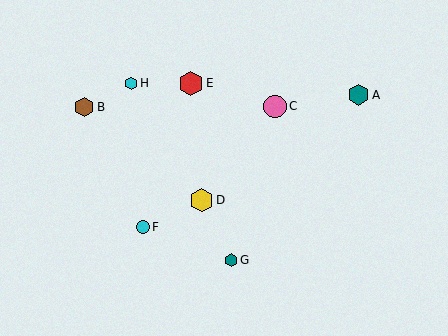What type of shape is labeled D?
Shape D is a yellow hexagon.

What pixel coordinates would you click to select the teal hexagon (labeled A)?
Click at (359, 95) to select the teal hexagon A.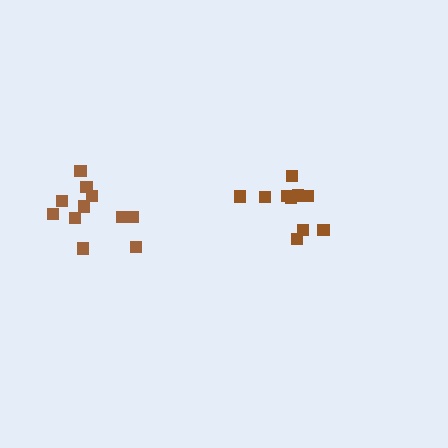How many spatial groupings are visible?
There are 2 spatial groupings.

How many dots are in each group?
Group 1: 10 dots, Group 2: 11 dots (21 total).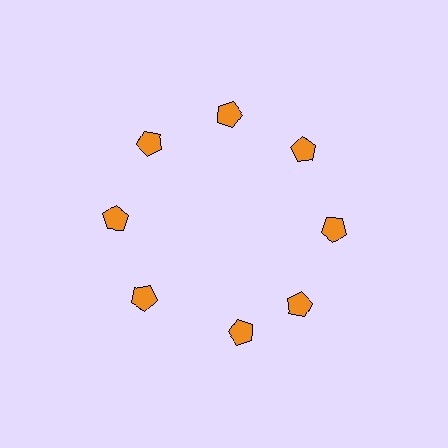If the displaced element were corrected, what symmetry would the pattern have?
It would have 8-fold rotational symmetry — the pattern would map onto itself every 45 degrees.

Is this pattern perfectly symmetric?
No. The 8 orange pentagons are arranged in a ring, but one element near the 6 o'clock position is rotated out of alignment along the ring, breaking the 8-fold rotational symmetry.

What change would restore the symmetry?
The symmetry would be restored by rotating it back into even spacing with its neighbors so that all 8 pentagons sit at equal angles and equal distance from the center.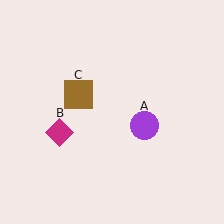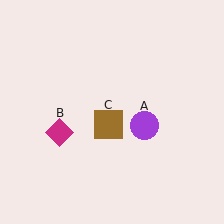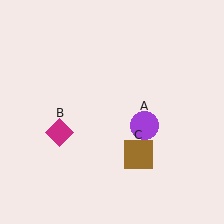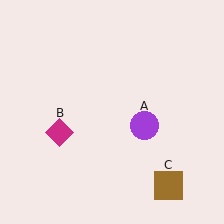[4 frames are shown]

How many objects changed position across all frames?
1 object changed position: brown square (object C).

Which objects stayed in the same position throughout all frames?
Purple circle (object A) and magenta diamond (object B) remained stationary.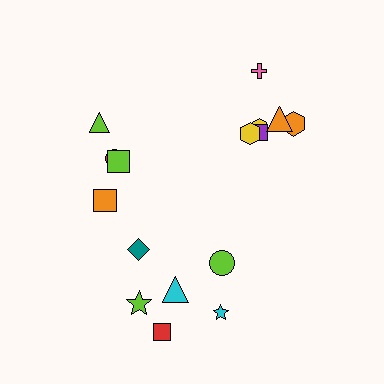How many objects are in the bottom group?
There are 6 objects.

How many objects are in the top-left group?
There are 4 objects.